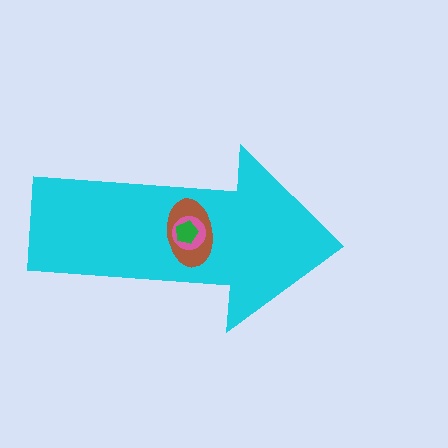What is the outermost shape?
The cyan arrow.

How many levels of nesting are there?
4.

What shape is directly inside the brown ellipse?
The pink circle.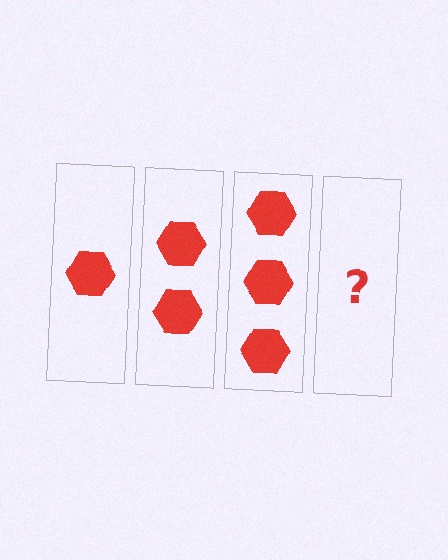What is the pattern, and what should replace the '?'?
The pattern is that each step adds one more hexagon. The '?' should be 4 hexagons.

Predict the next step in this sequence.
The next step is 4 hexagons.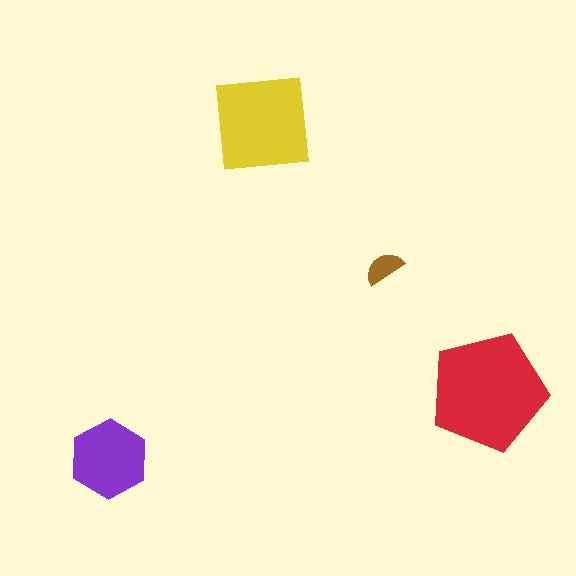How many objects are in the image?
There are 4 objects in the image.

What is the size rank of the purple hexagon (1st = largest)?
3rd.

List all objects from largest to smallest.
The red pentagon, the yellow square, the purple hexagon, the brown semicircle.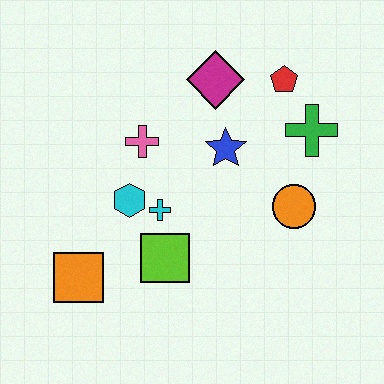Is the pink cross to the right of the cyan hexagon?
Yes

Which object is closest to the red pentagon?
The green cross is closest to the red pentagon.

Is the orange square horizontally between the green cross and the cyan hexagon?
No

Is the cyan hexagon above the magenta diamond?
No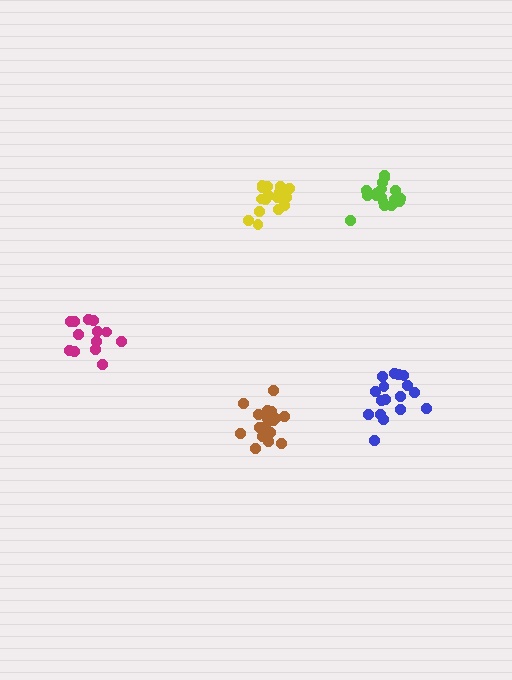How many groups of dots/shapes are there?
There are 5 groups.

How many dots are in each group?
Group 1: 13 dots, Group 2: 19 dots, Group 3: 17 dots, Group 4: 17 dots, Group 5: 17 dots (83 total).